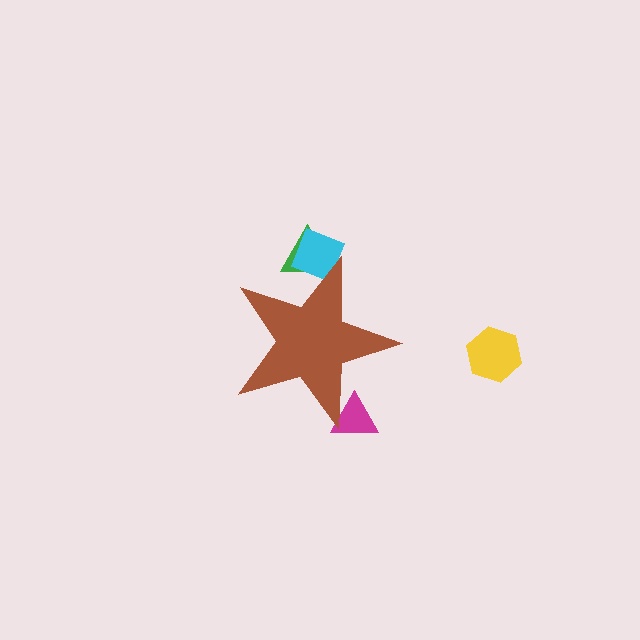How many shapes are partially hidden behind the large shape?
3 shapes are partially hidden.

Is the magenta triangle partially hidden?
Yes, the magenta triangle is partially hidden behind the brown star.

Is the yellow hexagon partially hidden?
No, the yellow hexagon is fully visible.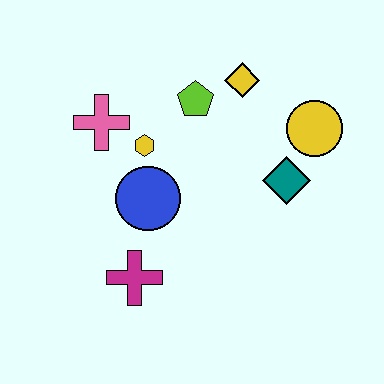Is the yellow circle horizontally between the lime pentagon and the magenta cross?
No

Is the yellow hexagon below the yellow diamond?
Yes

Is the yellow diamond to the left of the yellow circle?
Yes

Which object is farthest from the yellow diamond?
The magenta cross is farthest from the yellow diamond.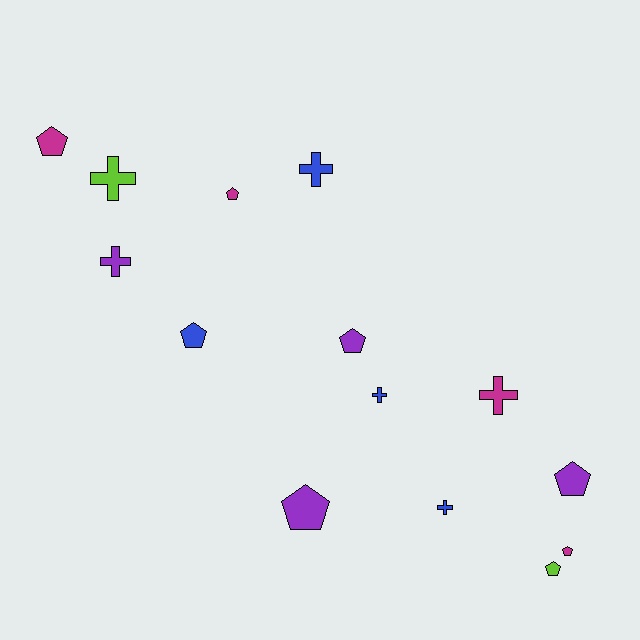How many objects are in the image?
There are 14 objects.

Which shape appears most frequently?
Pentagon, with 8 objects.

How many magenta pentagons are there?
There are 3 magenta pentagons.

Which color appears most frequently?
Purple, with 4 objects.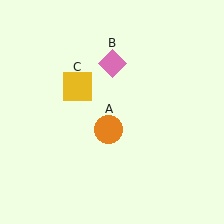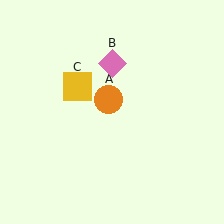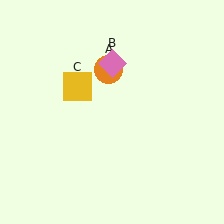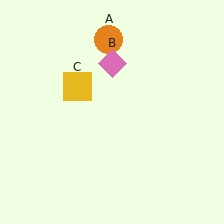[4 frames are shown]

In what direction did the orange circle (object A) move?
The orange circle (object A) moved up.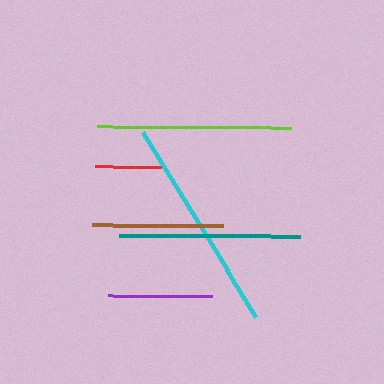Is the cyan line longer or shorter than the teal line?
The cyan line is longer than the teal line.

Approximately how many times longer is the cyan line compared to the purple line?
The cyan line is approximately 2.1 times the length of the purple line.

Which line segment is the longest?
The cyan line is the longest at approximately 218 pixels.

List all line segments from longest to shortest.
From longest to shortest: cyan, lime, teal, brown, purple, red.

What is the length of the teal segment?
The teal segment is approximately 180 pixels long.